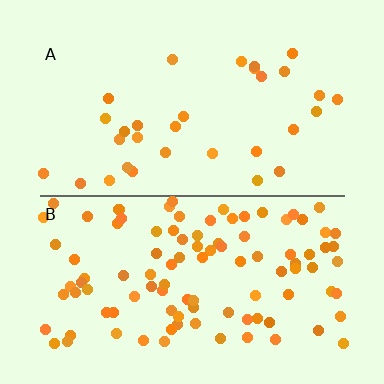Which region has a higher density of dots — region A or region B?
B (the bottom).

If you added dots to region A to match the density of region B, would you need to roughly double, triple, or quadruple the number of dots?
Approximately triple.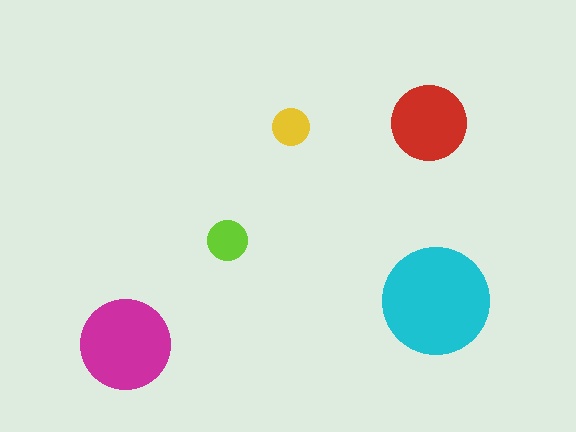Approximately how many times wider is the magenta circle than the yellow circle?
About 2.5 times wider.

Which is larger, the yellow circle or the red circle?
The red one.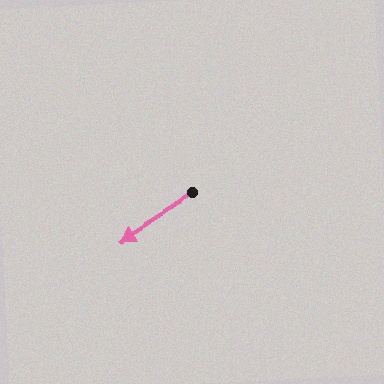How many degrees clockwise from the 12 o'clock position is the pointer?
Approximately 237 degrees.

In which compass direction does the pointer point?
Southwest.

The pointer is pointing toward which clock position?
Roughly 8 o'clock.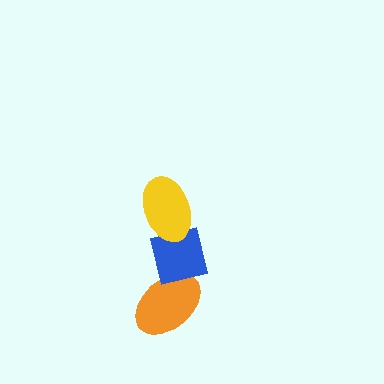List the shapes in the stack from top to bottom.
From top to bottom: the yellow ellipse, the blue square, the orange ellipse.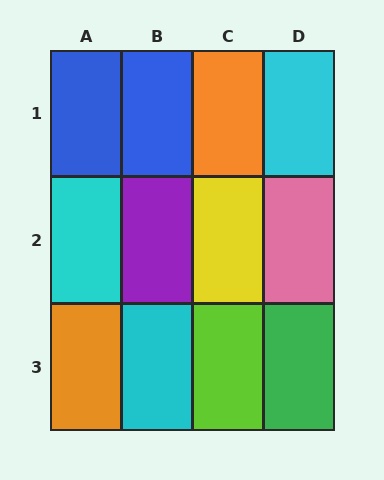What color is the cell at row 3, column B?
Cyan.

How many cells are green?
1 cell is green.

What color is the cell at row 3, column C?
Lime.